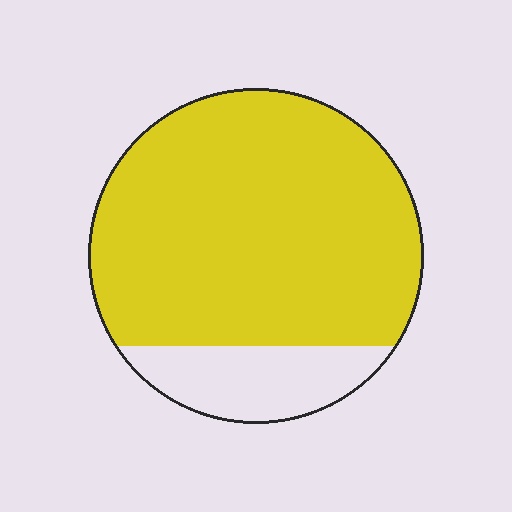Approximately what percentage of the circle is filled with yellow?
Approximately 80%.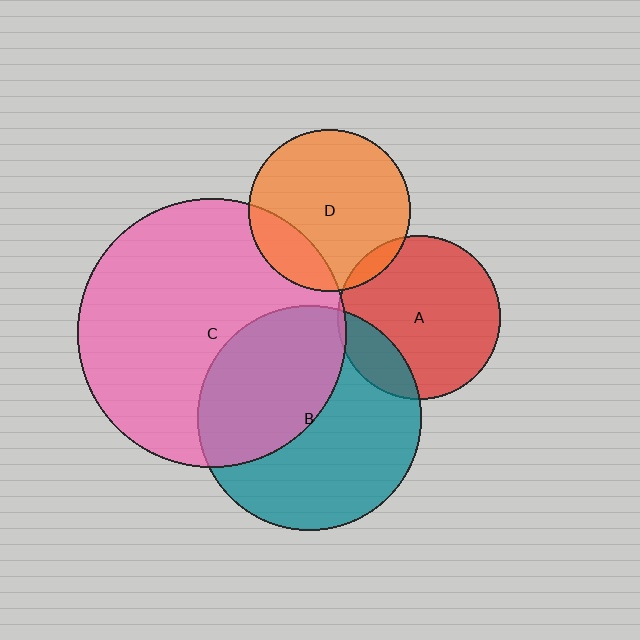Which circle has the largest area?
Circle C (pink).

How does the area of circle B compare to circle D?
Approximately 1.9 times.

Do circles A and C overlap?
Yes.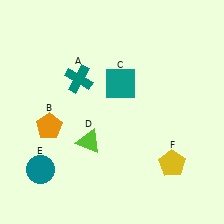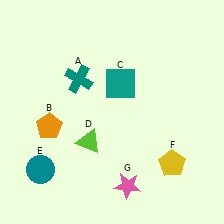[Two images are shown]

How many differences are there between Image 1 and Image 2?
There is 1 difference between the two images.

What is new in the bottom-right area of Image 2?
A pink star (G) was added in the bottom-right area of Image 2.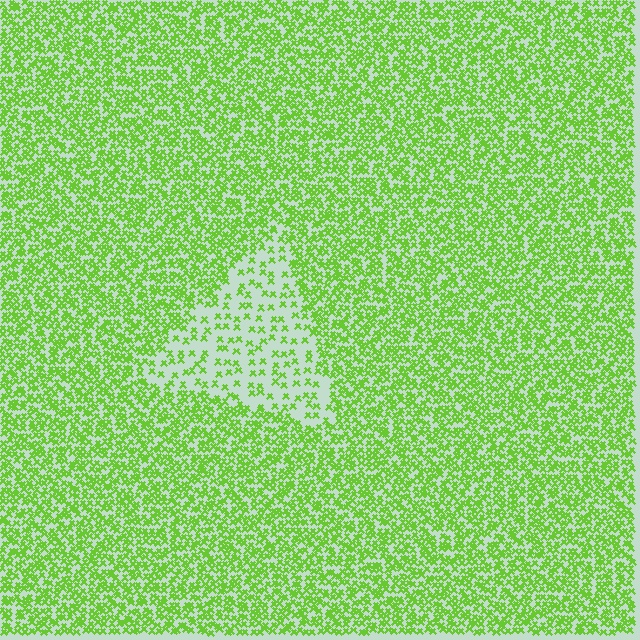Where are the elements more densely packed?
The elements are more densely packed outside the triangle boundary.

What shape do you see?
I see a triangle.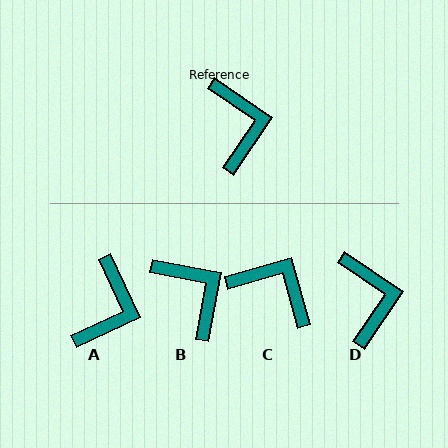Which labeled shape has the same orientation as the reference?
D.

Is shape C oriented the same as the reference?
No, it is off by about 50 degrees.